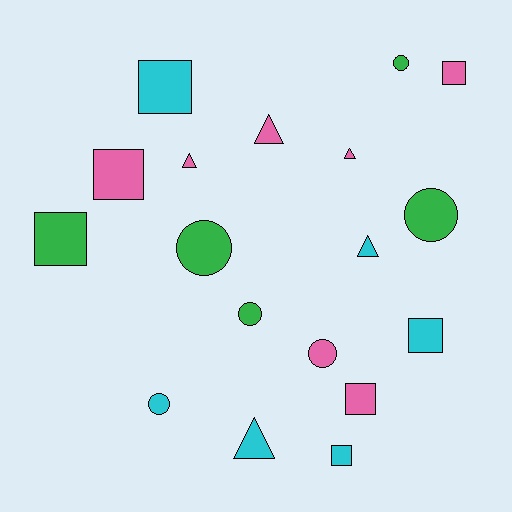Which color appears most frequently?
Pink, with 7 objects.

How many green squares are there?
There is 1 green square.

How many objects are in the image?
There are 18 objects.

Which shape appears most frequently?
Square, with 7 objects.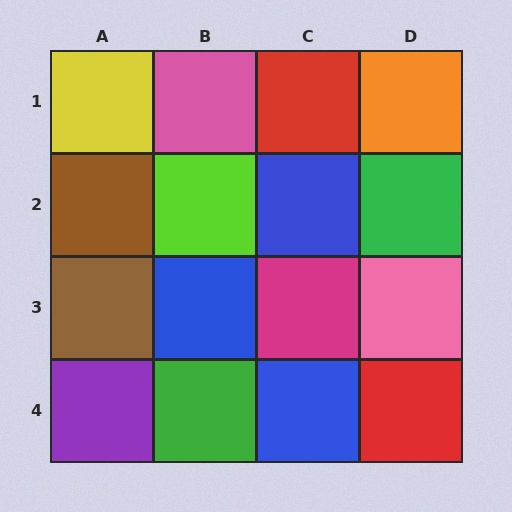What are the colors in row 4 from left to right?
Purple, green, blue, red.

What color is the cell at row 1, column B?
Pink.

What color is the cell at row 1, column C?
Red.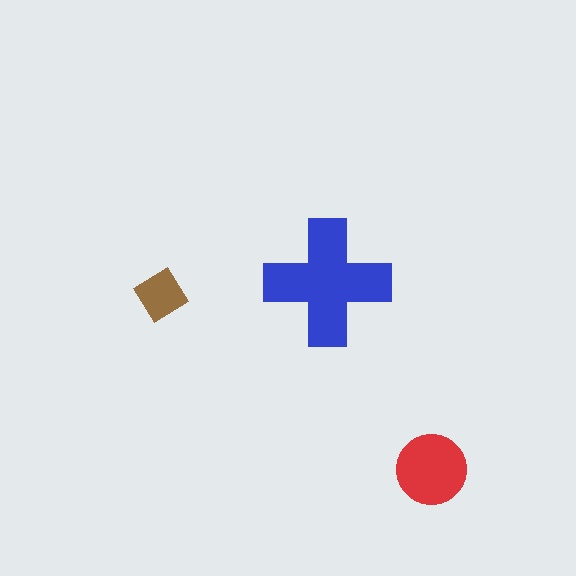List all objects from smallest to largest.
The brown diamond, the red circle, the blue cross.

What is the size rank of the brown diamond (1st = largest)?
3rd.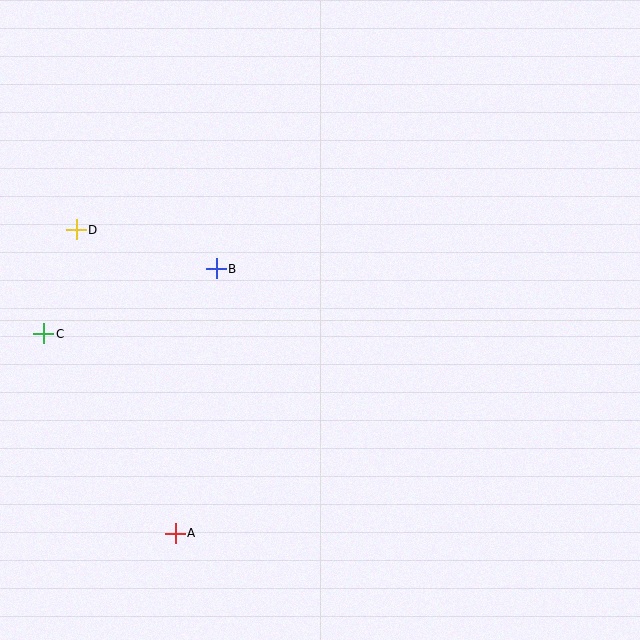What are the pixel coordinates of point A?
Point A is at (175, 533).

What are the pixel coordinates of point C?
Point C is at (44, 334).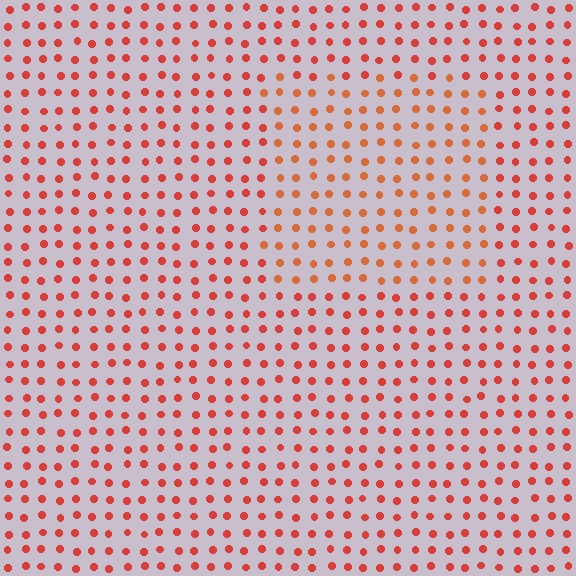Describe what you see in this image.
The image is filled with small red elements in a uniform arrangement. A rectangle-shaped region is visible where the elements are tinted to a slightly different hue, forming a subtle color boundary.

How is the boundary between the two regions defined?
The boundary is defined purely by a slight shift in hue (about 18 degrees). Spacing, size, and orientation are identical on both sides.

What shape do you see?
I see a rectangle.